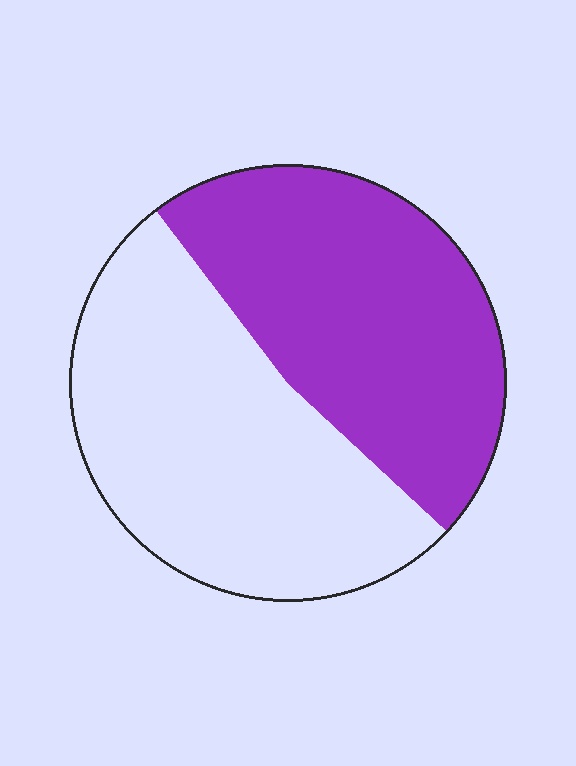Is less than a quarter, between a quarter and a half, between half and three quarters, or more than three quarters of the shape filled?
Between a quarter and a half.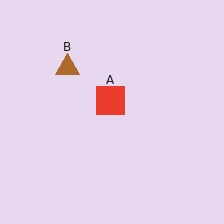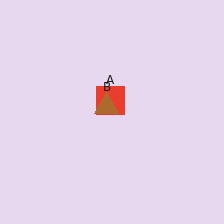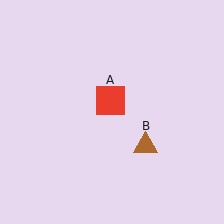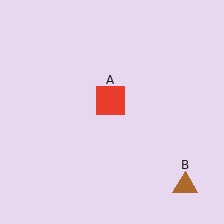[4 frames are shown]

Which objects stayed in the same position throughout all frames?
Red square (object A) remained stationary.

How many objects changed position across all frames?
1 object changed position: brown triangle (object B).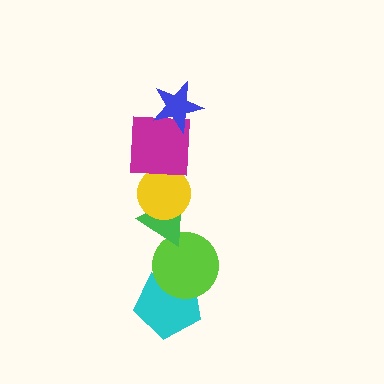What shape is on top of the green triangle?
The yellow circle is on top of the green triangle.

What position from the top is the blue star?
The blue star is 1st from the top.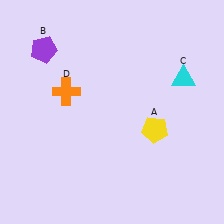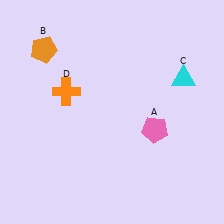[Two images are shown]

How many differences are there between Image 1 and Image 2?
There are 2 differences between the two images.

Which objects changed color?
A changed from yellow to pink. B changed from purple to orange.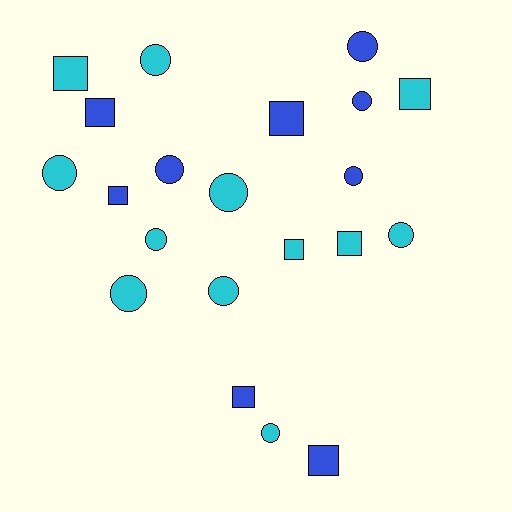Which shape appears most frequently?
Circle, with 12 objects.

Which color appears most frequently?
Cyan, with 12 objects.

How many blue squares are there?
There are 5 blue squares.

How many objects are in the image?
There are 21 objects.